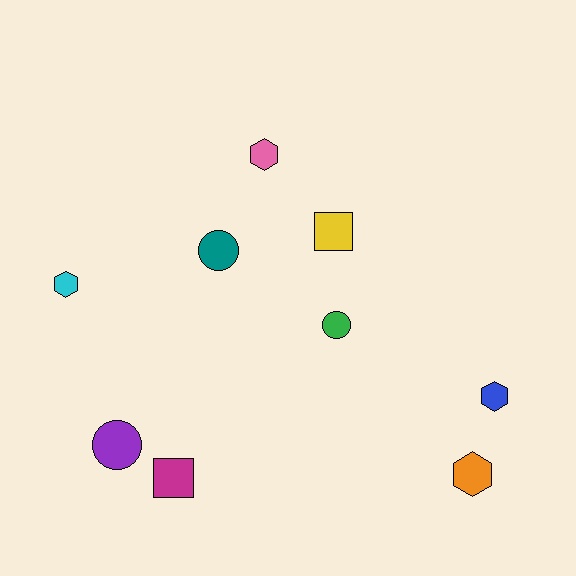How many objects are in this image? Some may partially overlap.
There are 9 objects.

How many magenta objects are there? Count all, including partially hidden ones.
There is 1 magenta object.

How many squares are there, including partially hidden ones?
There are 2 squares.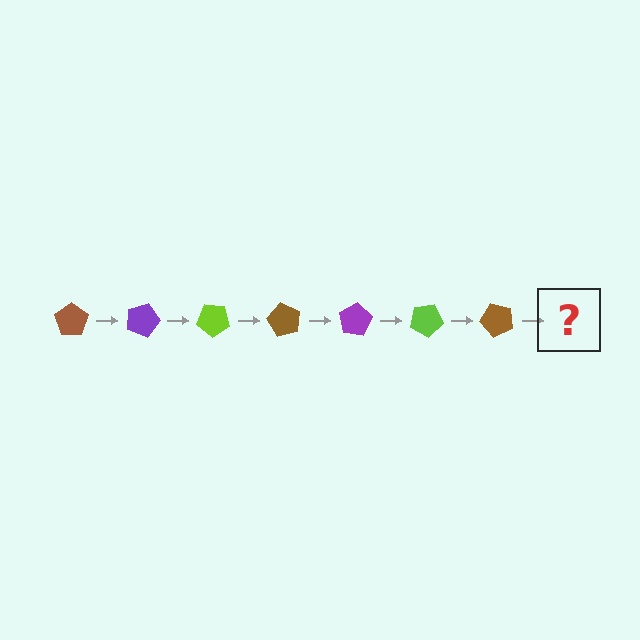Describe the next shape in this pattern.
It should be a purple pentagon, rotated 140 degrees from the start.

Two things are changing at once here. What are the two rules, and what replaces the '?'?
The two rules are that it rotates 20 degrees each step and the color cycles through brown, purple, and lime. The '?' should be a purple pentagon, rotated 140 degrees from the start.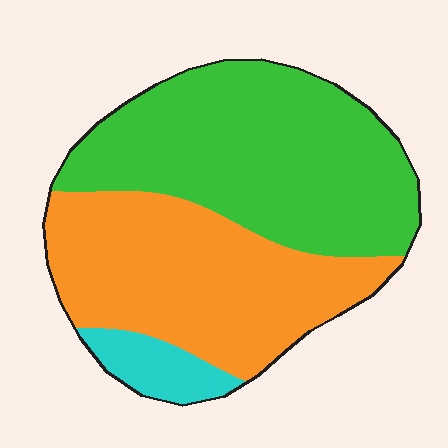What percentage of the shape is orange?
Orange takes up between a quarter and a half of the shape.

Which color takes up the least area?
Cyan, at roughly 10%.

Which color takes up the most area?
Green, at roughly 50%.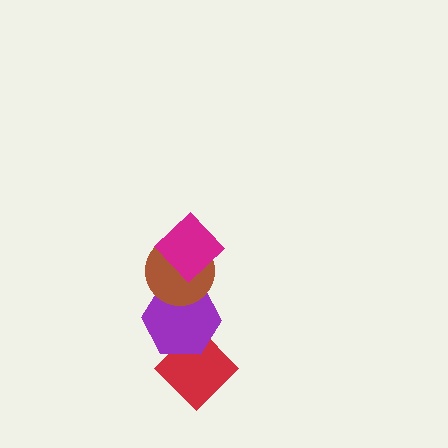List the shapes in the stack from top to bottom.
From top to bottom: the magenta diamond, the brown circle, the purple hexagon, the red diamond.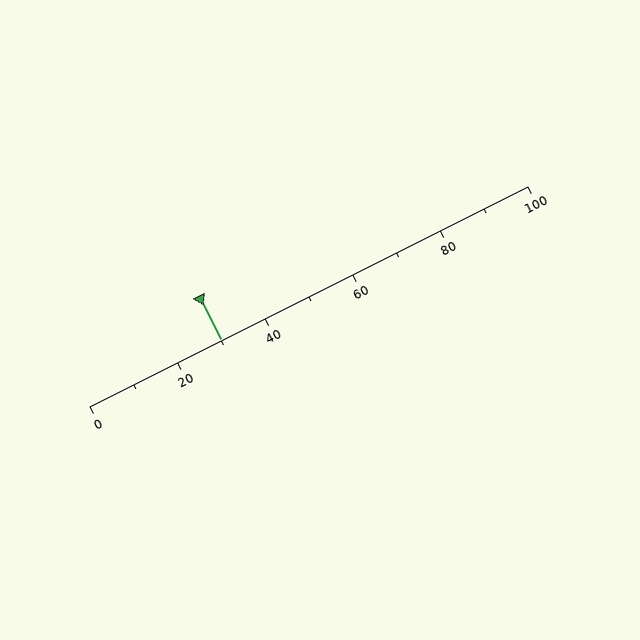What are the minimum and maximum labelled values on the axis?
The axis runs from 0 to 100.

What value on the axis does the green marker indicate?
The marker indicates approximately 30.